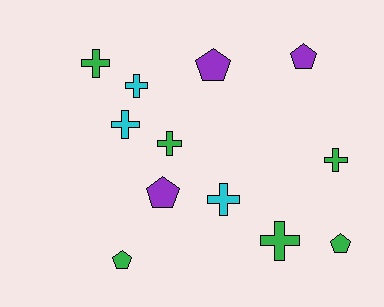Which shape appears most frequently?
Cross, with 7 objects.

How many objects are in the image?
There are 12 objects.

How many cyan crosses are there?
There are 3 cyan crosses.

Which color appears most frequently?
Green, with 6 objects.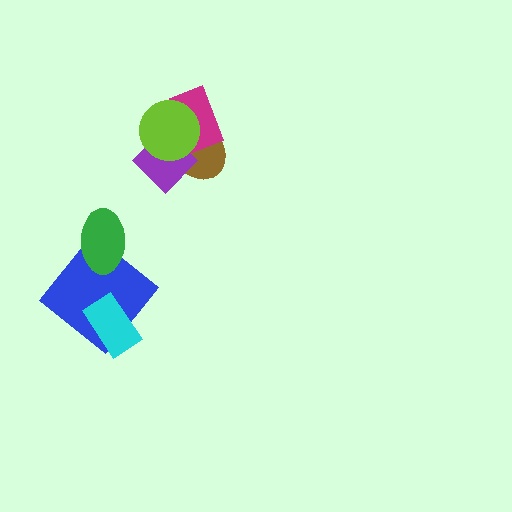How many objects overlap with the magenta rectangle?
3 objects overlap with the magenta rectangle.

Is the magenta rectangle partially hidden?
Yes, it is partially covered by another shape.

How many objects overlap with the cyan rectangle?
1 object overlaps with the cyan rectangle.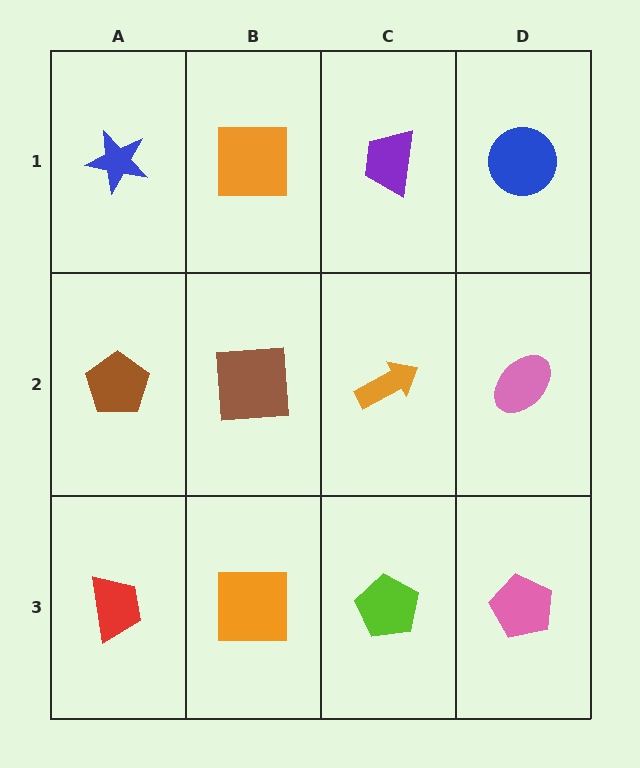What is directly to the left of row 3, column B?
A red trapezoid.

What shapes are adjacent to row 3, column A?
A brown pentagon (row 2, column A), an orange square (row 3, column B).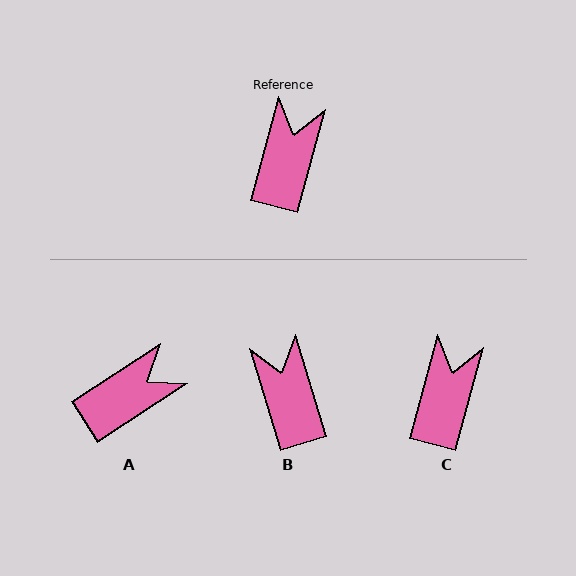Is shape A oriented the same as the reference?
No, it is off by about 42 degrees.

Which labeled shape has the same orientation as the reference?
C.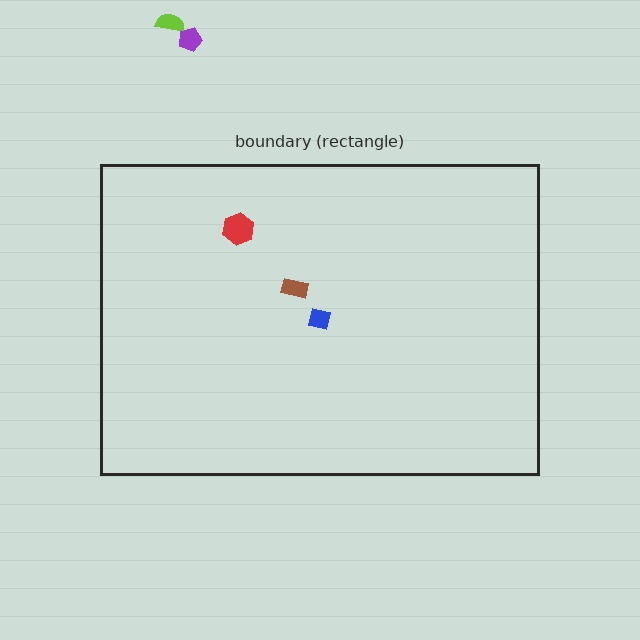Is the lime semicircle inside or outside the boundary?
Outside.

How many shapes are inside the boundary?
3 inside, 2 outside.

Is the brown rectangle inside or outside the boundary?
Inside.